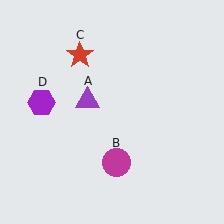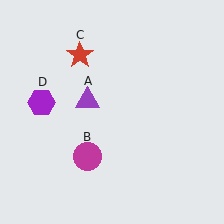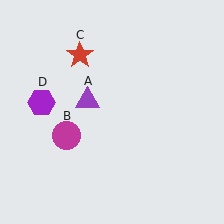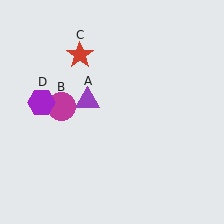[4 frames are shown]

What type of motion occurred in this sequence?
The magenta circle (object B) rotated clockwise around the center of the scene.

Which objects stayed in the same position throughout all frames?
Purple triangle (object A) and red star (object C) and purple hexagon (object D) remained stationary.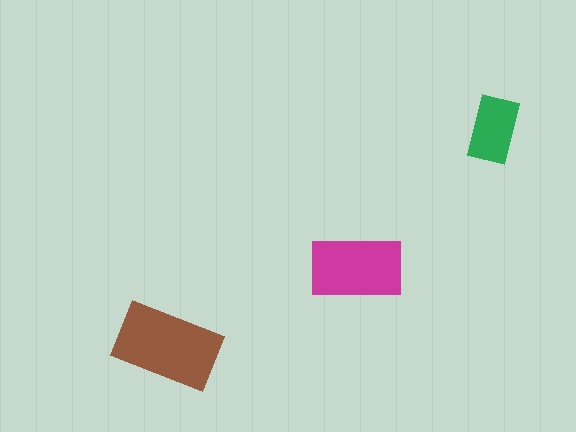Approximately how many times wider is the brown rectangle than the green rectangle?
About 1.5 times wider.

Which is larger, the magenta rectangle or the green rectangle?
The magenta one.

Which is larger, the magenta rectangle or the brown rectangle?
The brown one.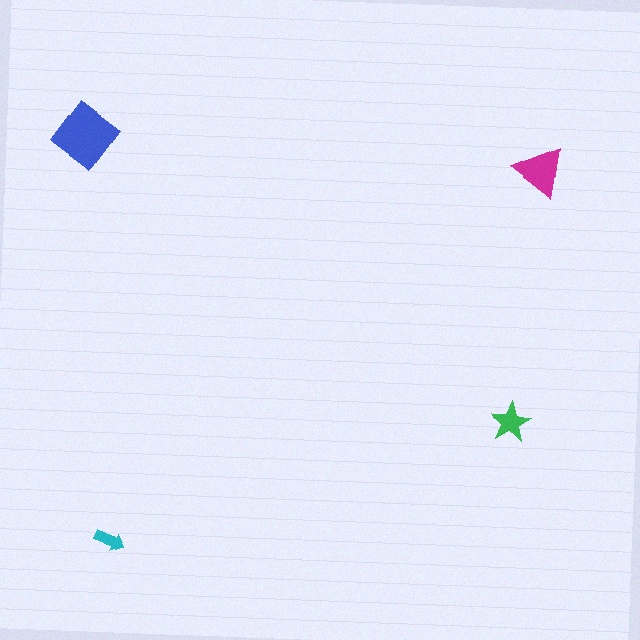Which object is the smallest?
The cyan arrow.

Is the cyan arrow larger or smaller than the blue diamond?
Smaller.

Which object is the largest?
The blue diamond.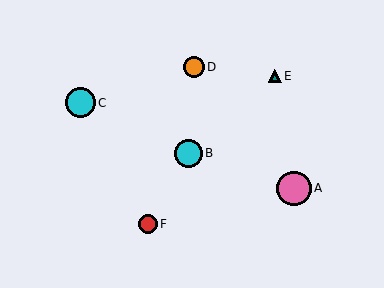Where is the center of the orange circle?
The center of the orange circle is at (194, 67).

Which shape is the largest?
The pink circle (labeled A) is the largest.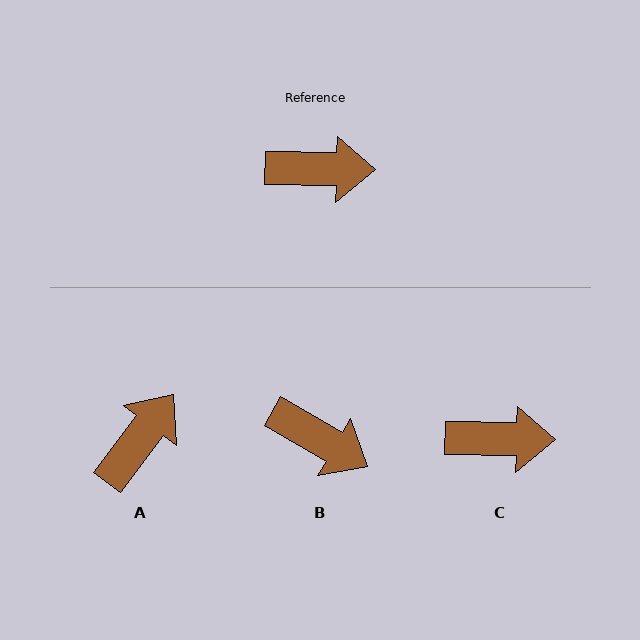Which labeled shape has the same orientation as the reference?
C.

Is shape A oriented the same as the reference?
No, it is off by about 54 degrees.